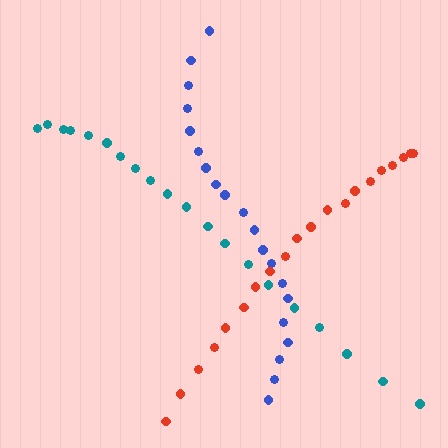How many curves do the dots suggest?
There are 3 distinct paths.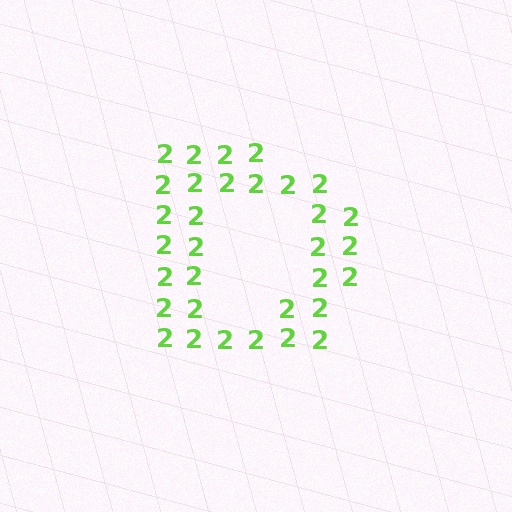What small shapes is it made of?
It is made of small digit 2's.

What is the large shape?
The large shape is the letter D.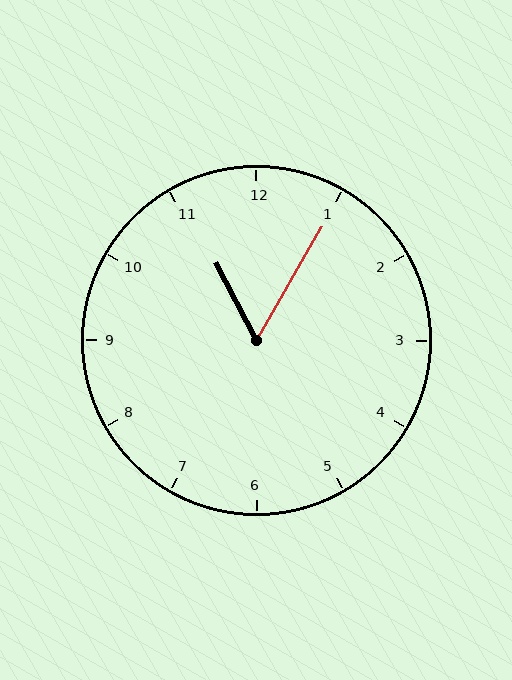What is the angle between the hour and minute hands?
Approximately 58 degrees.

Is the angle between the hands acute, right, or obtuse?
It is acute.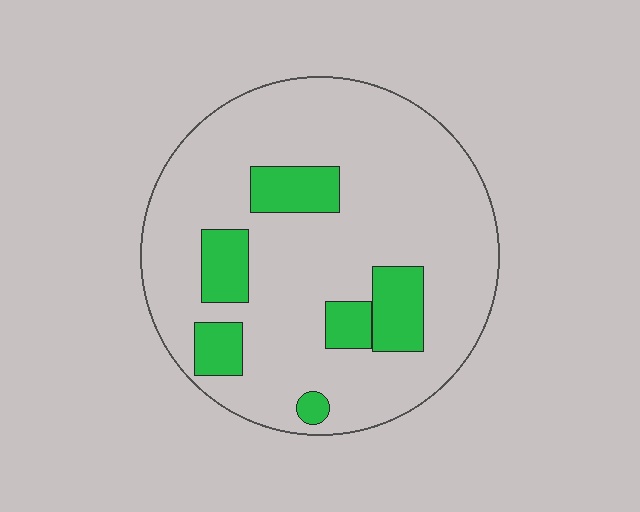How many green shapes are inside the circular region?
6.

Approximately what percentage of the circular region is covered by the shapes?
Approximately 20%.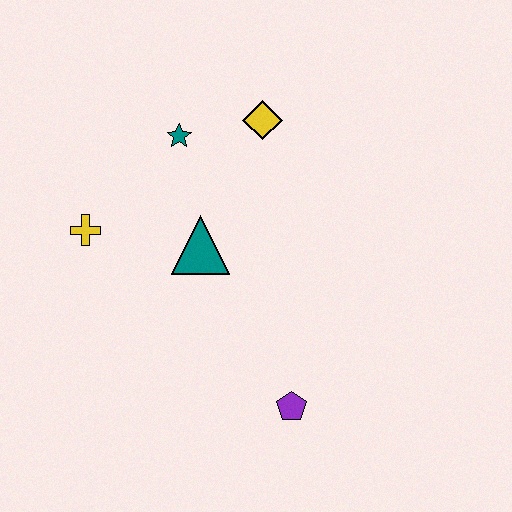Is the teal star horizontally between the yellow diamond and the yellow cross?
Yes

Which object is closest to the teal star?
The yellow diamond is closest to the teal star.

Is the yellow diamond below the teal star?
No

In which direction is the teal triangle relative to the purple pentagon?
The teal triangle is above the purple pentagon.